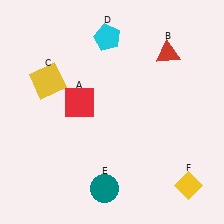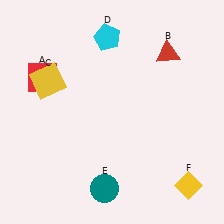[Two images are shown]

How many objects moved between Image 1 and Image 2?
1 object moved between the two images.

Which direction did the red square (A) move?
The red square (A) moved left.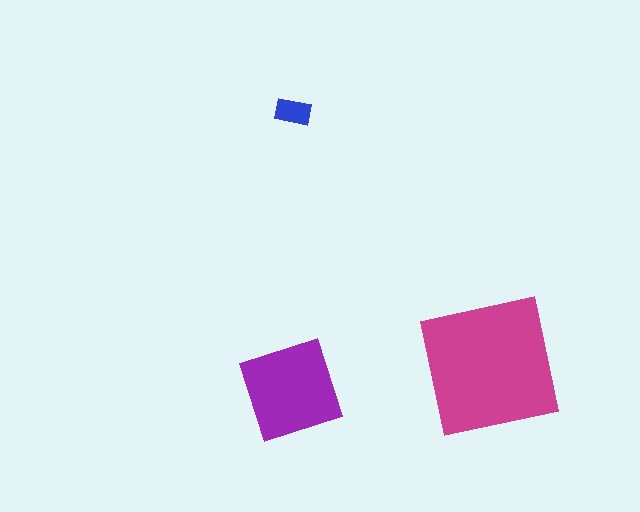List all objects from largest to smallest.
The magenta square, the purple diamond, the blue rectangle.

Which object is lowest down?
The purple diamond is bottommost.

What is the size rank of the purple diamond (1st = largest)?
2nd.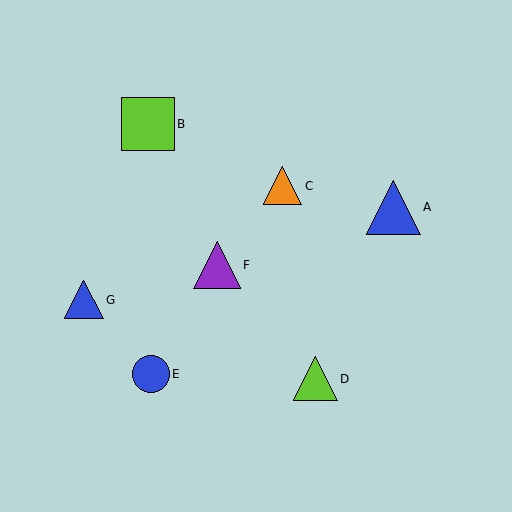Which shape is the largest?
The blue triangle (labeled A) is the largest.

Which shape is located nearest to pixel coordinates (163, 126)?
The lime square (labeled B) at (148, 124) is nearest to that location.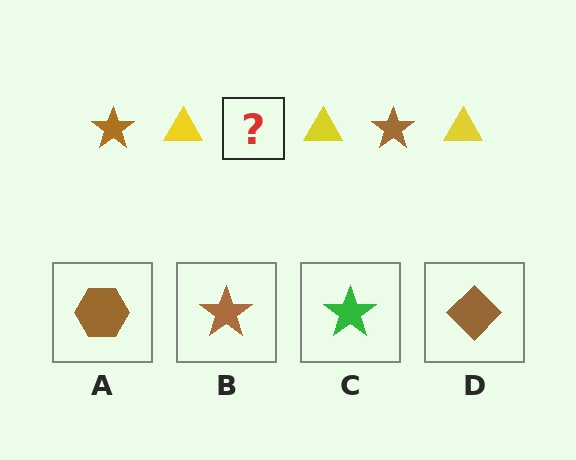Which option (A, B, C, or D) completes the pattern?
B.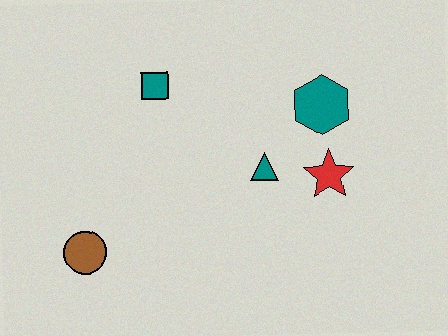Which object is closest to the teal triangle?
The red star is closest to the teal triangle.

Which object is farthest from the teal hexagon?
The brown circle is farthest from the teal hexagon.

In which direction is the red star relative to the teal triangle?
The red star is to the right of the teal triangle.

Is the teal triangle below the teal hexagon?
Yes